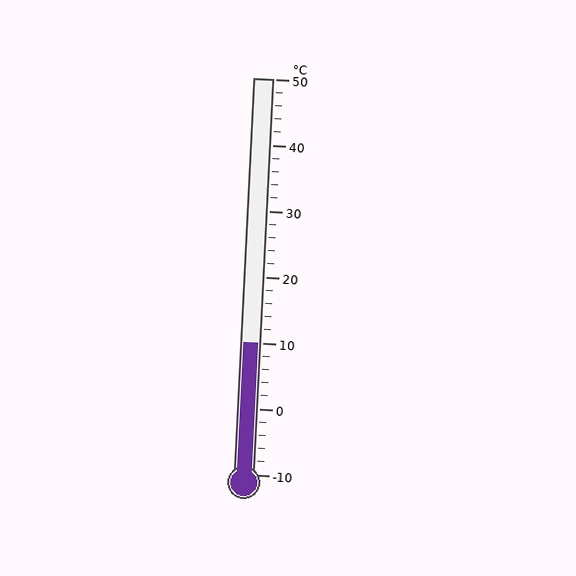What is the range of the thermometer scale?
The thermometer scale ranges from -10°C to 50°C.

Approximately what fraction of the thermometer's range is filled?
The thermometer is filled to approximately 35% of its range.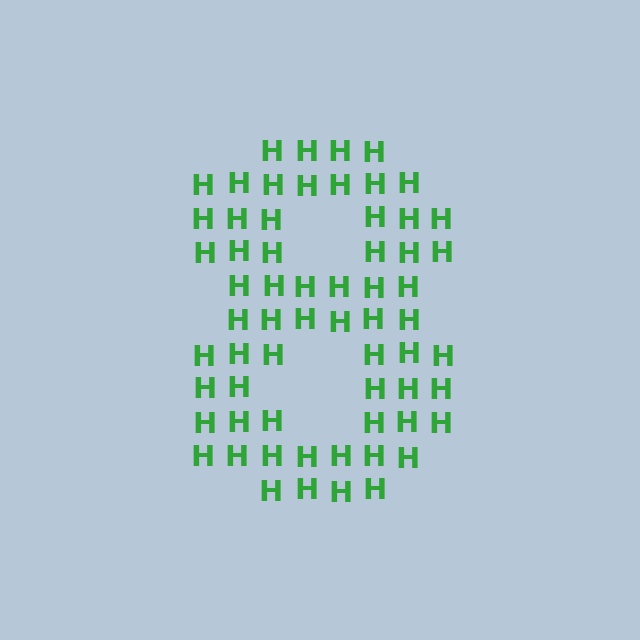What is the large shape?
The large shape is the digit 8.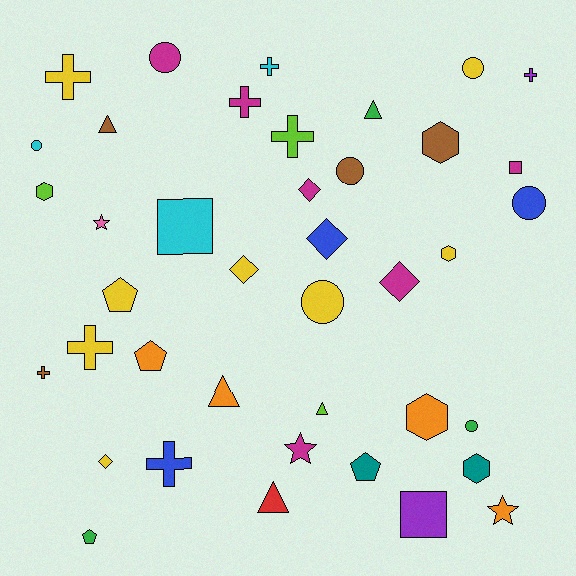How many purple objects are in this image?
There are 2 purple objects.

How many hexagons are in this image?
There are 5 hexagons.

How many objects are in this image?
There are 40 objects.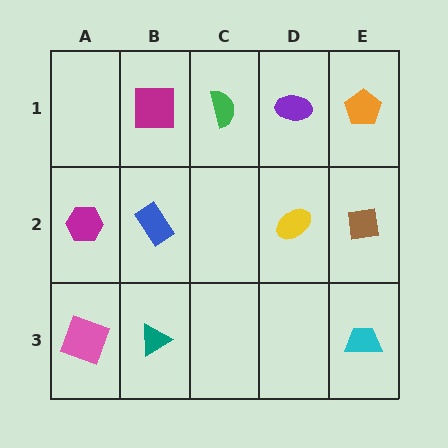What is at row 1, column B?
A magenta square.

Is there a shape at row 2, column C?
No, that cell is empty.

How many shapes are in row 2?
4 shapes.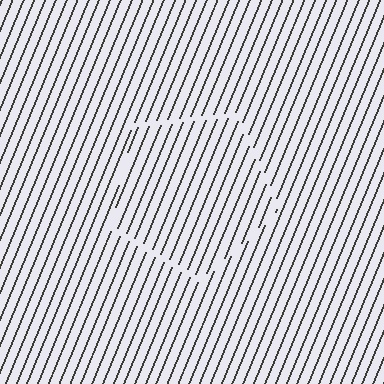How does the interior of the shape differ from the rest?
The interior of the shape contains the same grating, shifted by half a period — the contour is defined by the phase discontinuity where line-ends from the inner and outer gratings abut.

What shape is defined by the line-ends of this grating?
An illusory pentagon. The interior of the shape contains the same grating, shifted by half a period — the contour is defined by the phase discontinuity where line-ends from the inner and outer gratings abut.